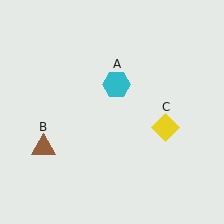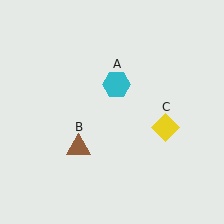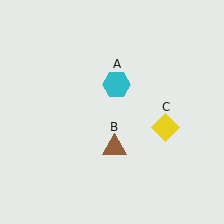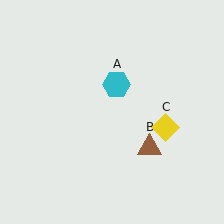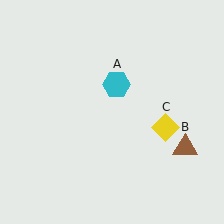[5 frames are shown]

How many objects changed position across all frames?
1 object changed position: brown triangle (object B).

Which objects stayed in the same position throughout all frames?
Cyan hexagon (object A) and yellow diamond (object C) remained stationary.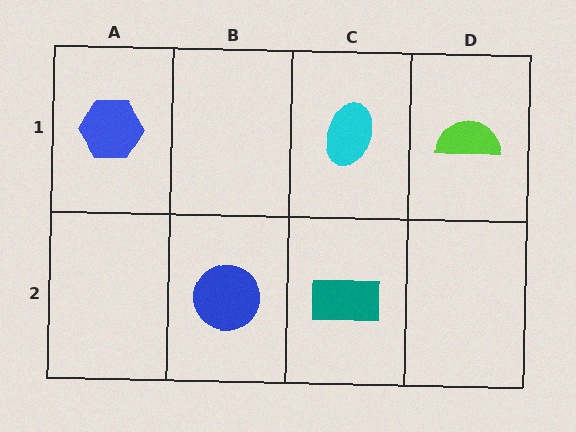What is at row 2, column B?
A blue circle.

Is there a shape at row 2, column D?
No, that cell is empty.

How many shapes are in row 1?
3 shapes.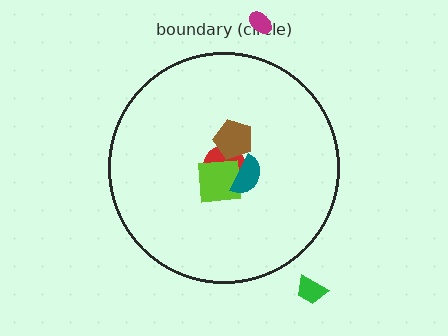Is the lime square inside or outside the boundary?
Inside.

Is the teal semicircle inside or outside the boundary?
Inside.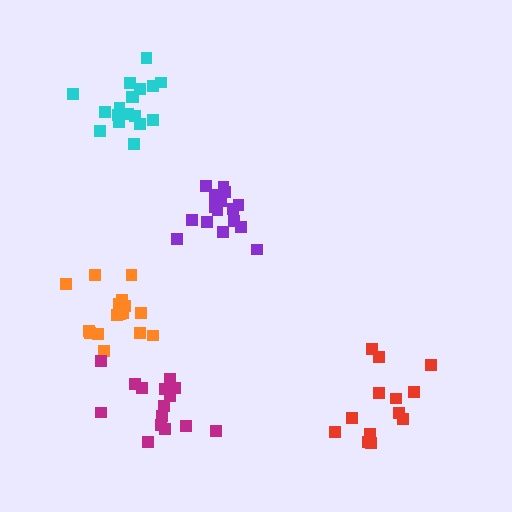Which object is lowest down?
The magenta cluster is bottommost.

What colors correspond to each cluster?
The clusters are colored: purple, orange, cyan, magenta, red.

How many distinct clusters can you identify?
There are 5 distinct clusters.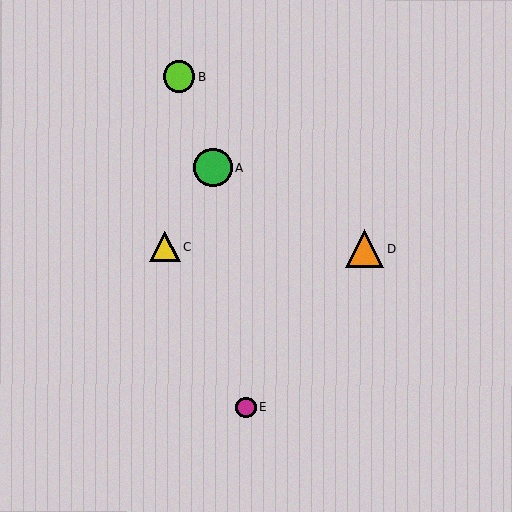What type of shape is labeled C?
Shape C is a yellow triangle.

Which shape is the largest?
The green circle (labeled A) is the largest.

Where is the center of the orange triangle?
The center of the orange triangle is at (364, 249).